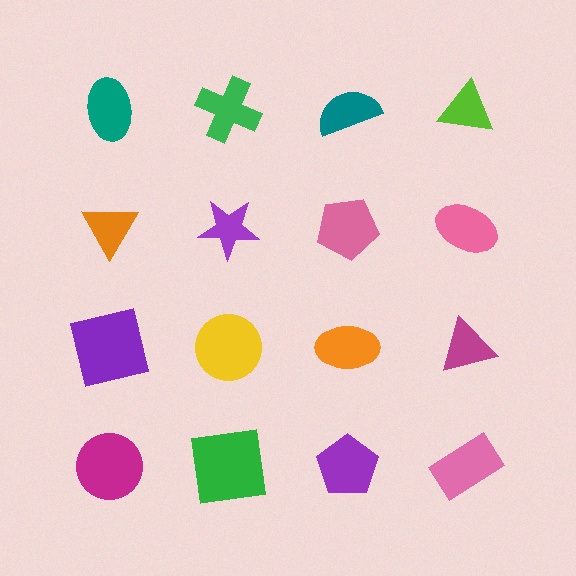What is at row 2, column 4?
A pink ellipse.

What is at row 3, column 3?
An orange ellipse.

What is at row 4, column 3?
A purple pentagon.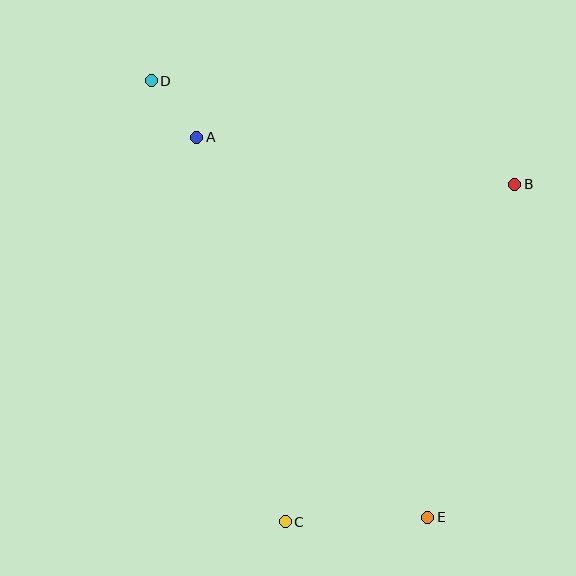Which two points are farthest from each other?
Points D and E are farthest from each other.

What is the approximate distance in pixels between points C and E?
The distance between C and E is approximately 142 pixels.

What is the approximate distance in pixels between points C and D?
The distance between C and D is approximately 461 pixels.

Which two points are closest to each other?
Points A and D are closest to each other.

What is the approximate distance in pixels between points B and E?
The distance between B and E is approximately 344 pixels.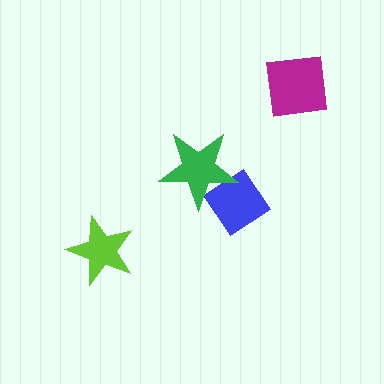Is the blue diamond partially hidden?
Yes, it is partially covered by another shape.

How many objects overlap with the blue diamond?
1 object overlaps with the blue diamond.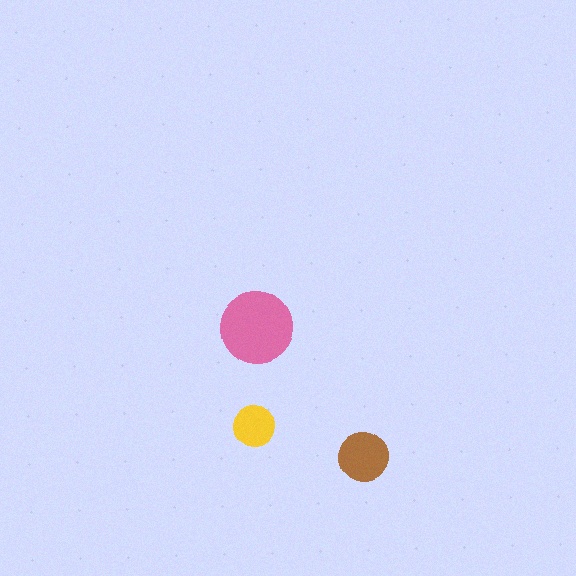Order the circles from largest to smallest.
the pink one, the brown one, the yellow one.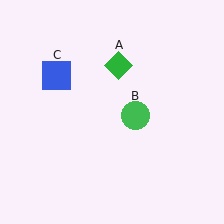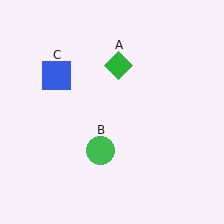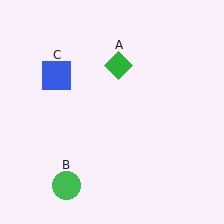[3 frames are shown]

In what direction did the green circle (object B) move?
The green circle (object B) moved down and to the left.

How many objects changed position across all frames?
1 object changed position: green circle (object B).